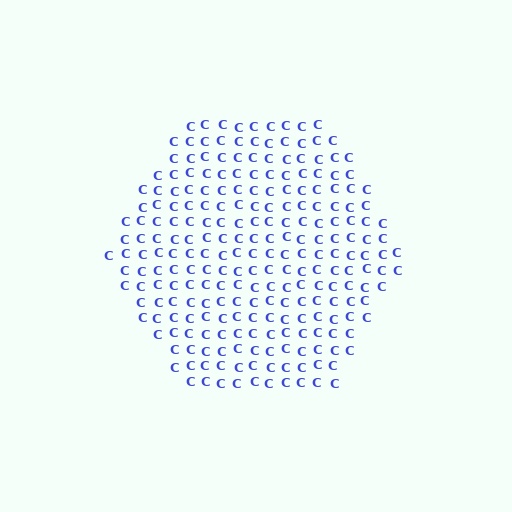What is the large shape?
The large shape is a hexagon.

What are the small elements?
The small elements are letter C's.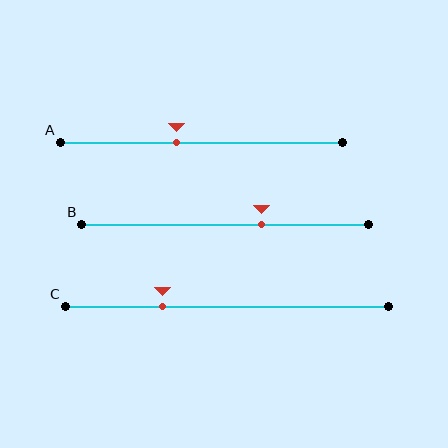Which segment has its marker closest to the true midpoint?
Segment A has its marker closest to the true midpoint.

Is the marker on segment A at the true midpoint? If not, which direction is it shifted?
No, the marker on segment A is shifted to the left by about 9% of the segment length.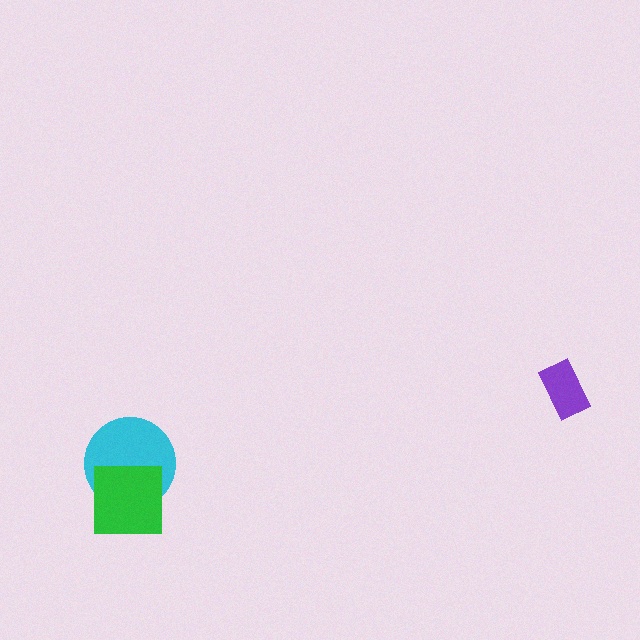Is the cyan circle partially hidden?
Yes, it is partially covered by another shape.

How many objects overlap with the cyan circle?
1 object overlaps with the cyan circle.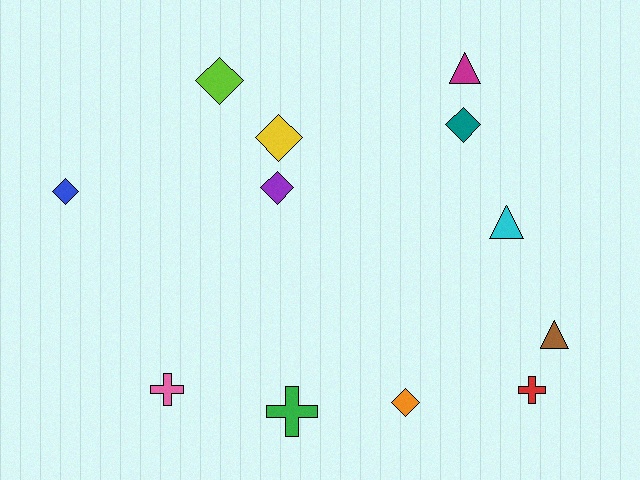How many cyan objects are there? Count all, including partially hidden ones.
There is 1 cyan object.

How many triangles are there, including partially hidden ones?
There are 3 triangles.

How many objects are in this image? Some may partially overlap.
There are 12 objects.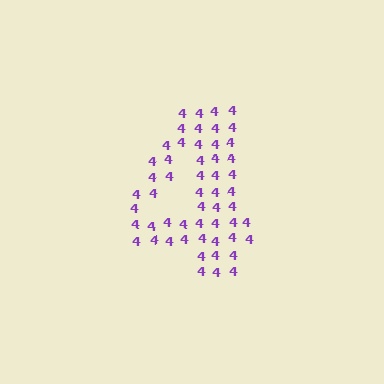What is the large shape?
The large shape is the digit 4.